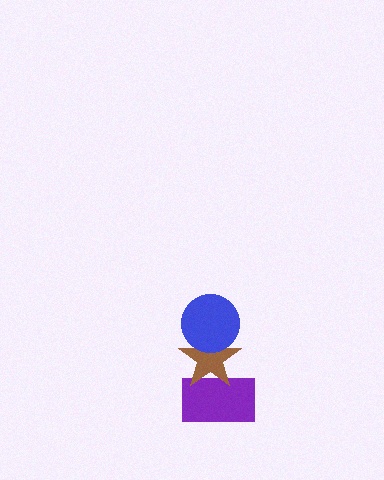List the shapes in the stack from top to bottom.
From top to bottom: the blue circle, the brown star, the purple rectangle.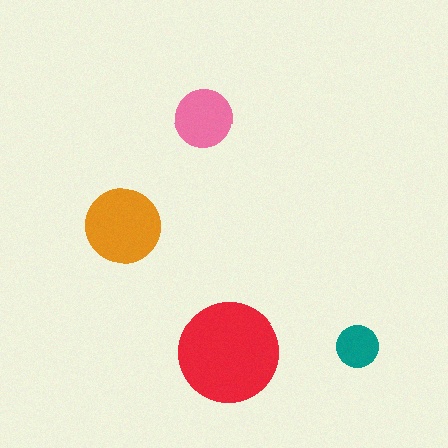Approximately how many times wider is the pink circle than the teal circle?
About 1.5 times wider.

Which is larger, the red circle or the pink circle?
The red one.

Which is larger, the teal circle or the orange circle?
The orange one.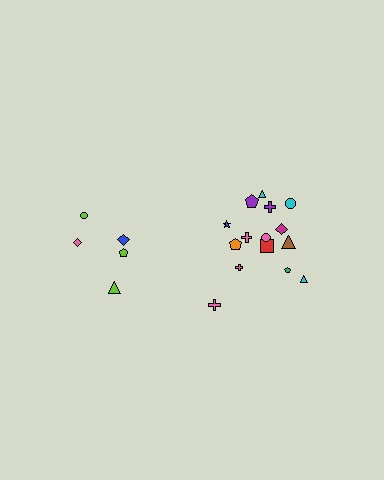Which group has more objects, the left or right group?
The right group.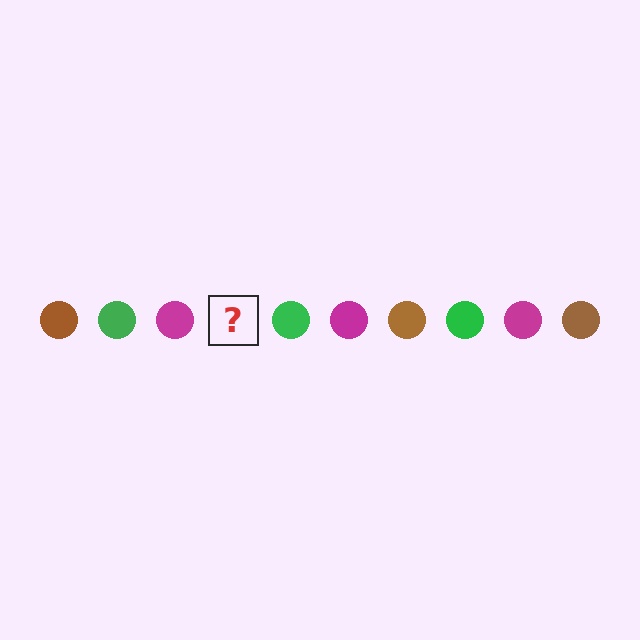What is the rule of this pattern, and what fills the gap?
The rule is that the pattern cycles through brown, green, magenta circles. The gap should be filled with a brown circle.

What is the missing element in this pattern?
The missing element is a brown circle.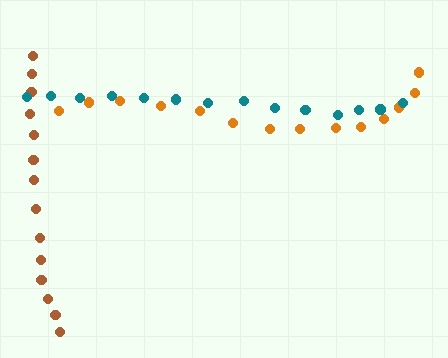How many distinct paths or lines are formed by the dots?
There are 3 distinct paths.